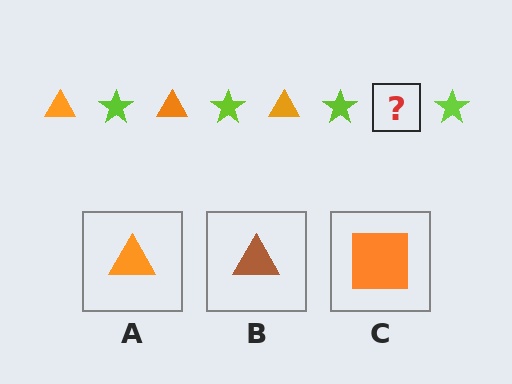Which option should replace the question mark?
Option A.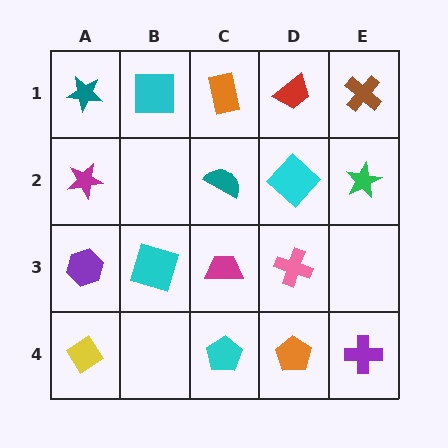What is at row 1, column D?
A red trapezoid.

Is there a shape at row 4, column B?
No, that cell is empty.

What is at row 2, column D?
A cyan diamond.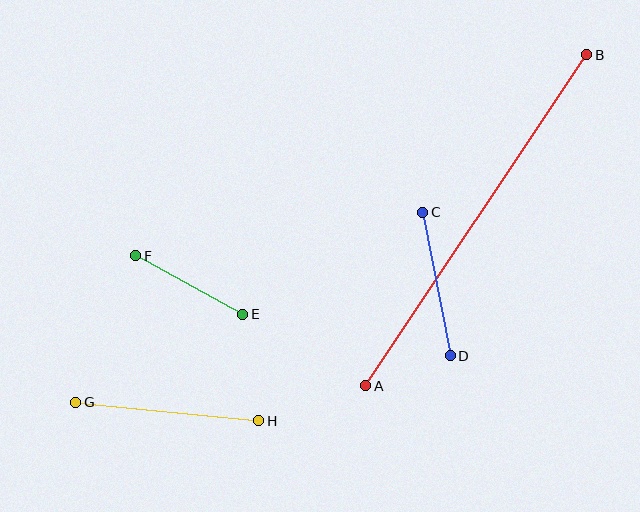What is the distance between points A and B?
The distance is approximately 398 pixels.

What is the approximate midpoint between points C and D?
The midpoint is at approximately (437, 284) pixels.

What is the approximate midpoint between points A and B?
The midpoint is at approximately (476, 220) pixels.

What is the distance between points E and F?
The distance is approximately 122 pixels.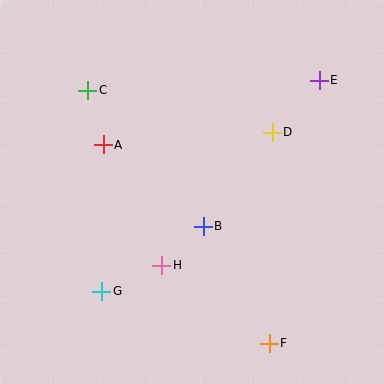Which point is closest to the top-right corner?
Point E is closest to the top-right corner.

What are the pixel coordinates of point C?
Point C is at (88, 90).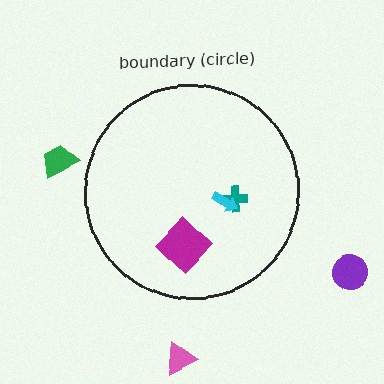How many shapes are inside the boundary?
3 inside, 3 outside.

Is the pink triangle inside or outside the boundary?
Outside.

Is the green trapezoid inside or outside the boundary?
Outside.